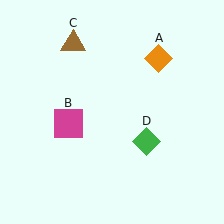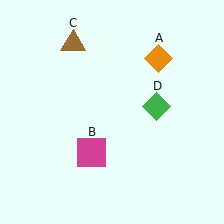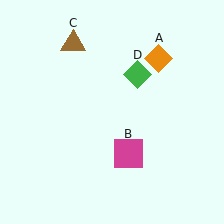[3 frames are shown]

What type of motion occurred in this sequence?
The magenta square (object B), green diamond (object D) rotated counterclockwise around the center of the scene.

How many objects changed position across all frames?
2 objects changed position: magenta square (object B), green diamond (object D).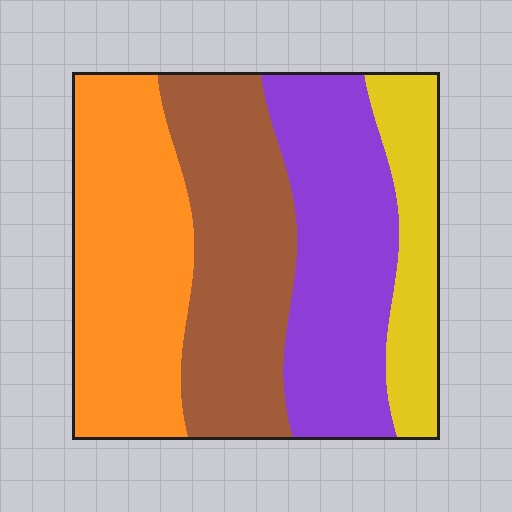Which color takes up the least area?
Yellow, at roughly 15%.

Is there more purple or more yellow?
Purple.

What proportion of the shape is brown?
Brown covers about 30% of the shape.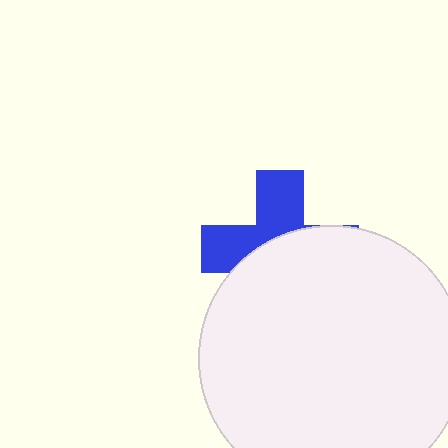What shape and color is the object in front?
The object in front is a white circle.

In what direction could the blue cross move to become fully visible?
The blue cross could move up. That would shift it out from behind the white circle entirely.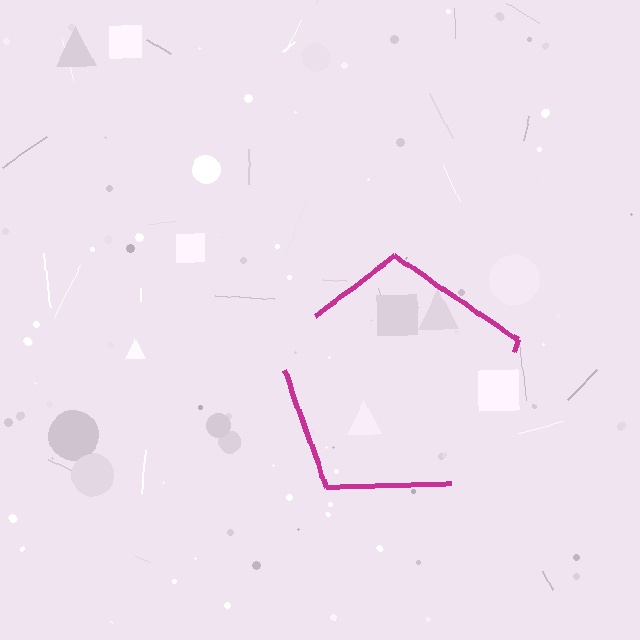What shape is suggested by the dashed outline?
The dashed outline suggests a pentagon.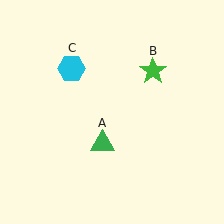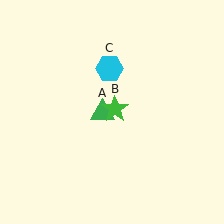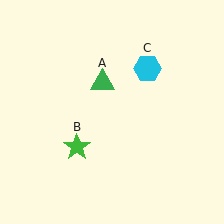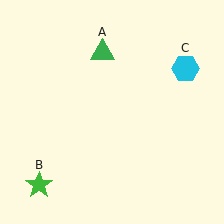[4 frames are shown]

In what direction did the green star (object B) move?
The green star (object B) moved down and to the left.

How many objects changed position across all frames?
3 objects changed position: green triangle (object A), green star (object B), cyan hexagon (object C).